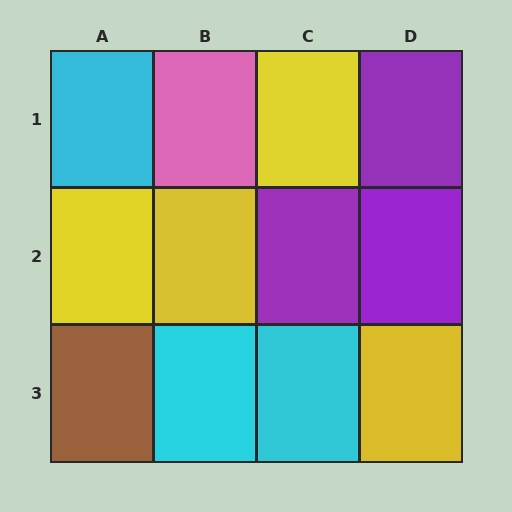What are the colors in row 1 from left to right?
Cyan, pink, yellow, purple.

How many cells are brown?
1 cell is brown.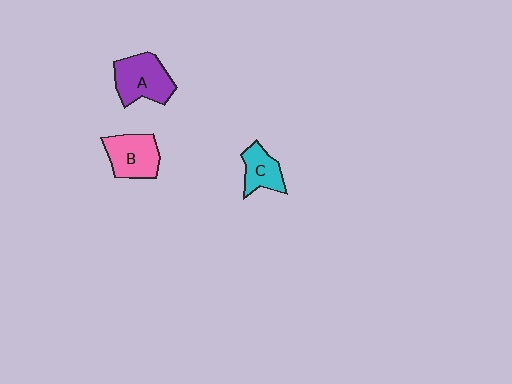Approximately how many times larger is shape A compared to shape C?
Approximately 1.6 times.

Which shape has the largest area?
Shape A (purple).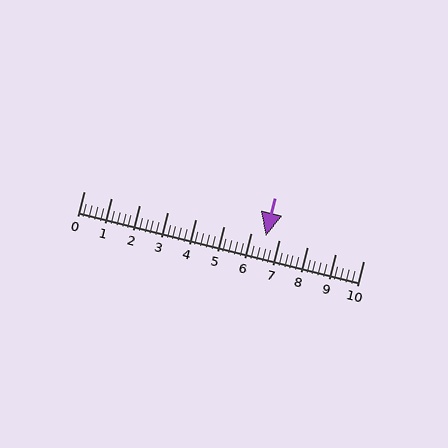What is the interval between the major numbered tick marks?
The major tick marks are spaced 1 units apart.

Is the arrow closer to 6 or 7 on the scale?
The arrow is closer to 7.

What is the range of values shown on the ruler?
The ruler shows values from 0 to 10.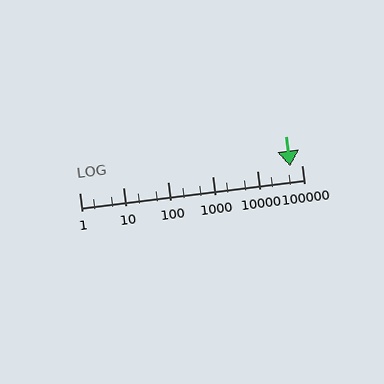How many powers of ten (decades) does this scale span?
The scale spans 5 decades, from 1 to 100000.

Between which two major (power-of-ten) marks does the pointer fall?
The pointer is between 10000 and 100000.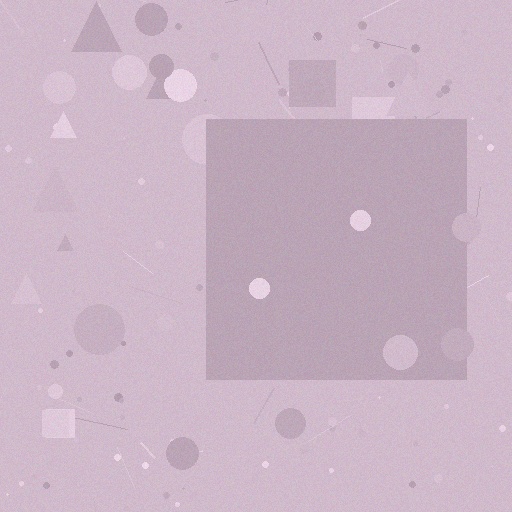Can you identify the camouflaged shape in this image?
The camouflaged shape is a square.